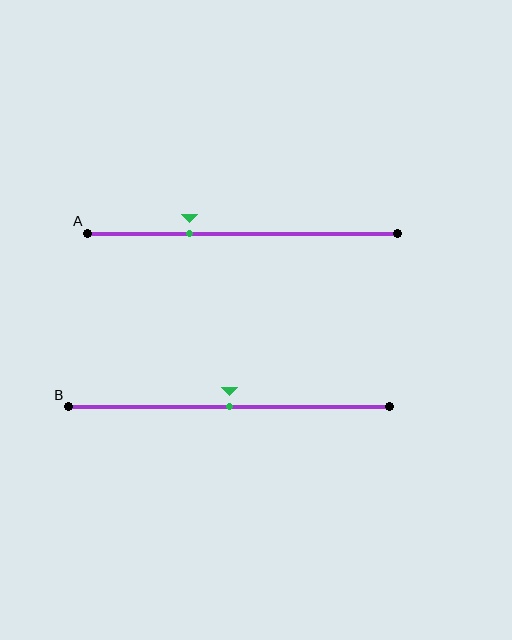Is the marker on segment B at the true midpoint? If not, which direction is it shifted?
Yes, the marker on segment B is at the true midpoint.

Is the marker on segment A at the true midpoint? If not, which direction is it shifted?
No, the marker on segment A is shifted to the left by about 17% of the segment length.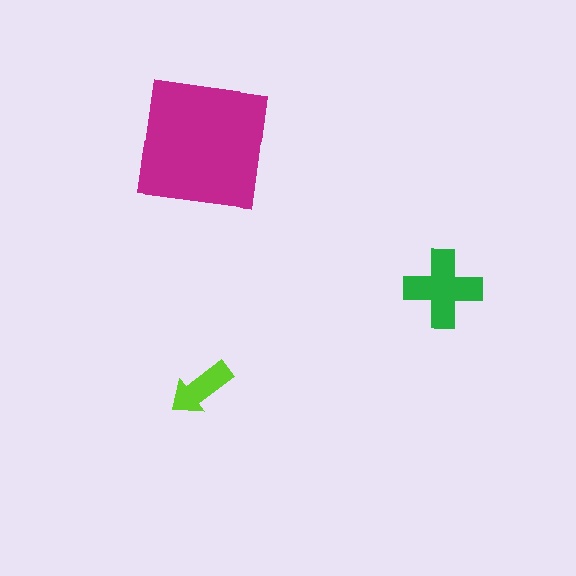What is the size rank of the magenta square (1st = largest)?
1st.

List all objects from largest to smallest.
The magenta square, the green cross, the lime arrow.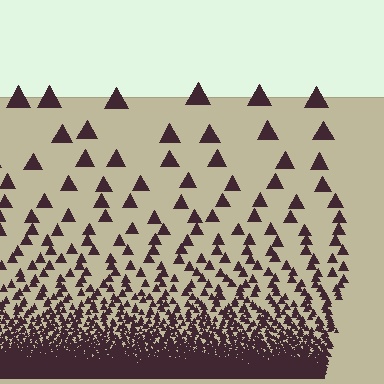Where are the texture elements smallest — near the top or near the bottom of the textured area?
Near the bottom.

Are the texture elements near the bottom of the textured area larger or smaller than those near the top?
Smaller. The gradient is inverted — elements near the bottom are smaller and denser.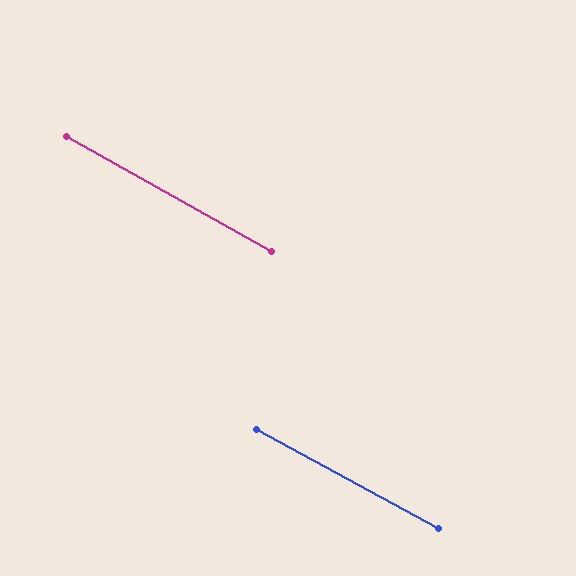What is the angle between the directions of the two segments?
Approximately 1 degree.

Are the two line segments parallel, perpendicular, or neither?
Parallel — their directions differ by only 1.0°.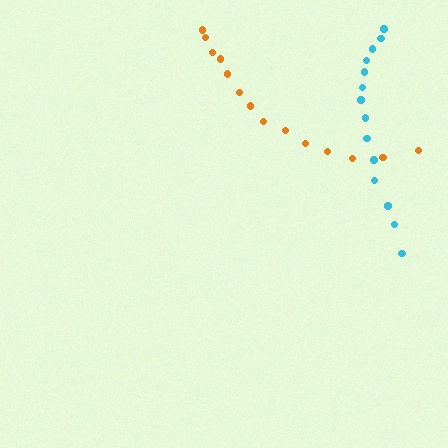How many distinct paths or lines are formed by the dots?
There are 2 distinct paths.